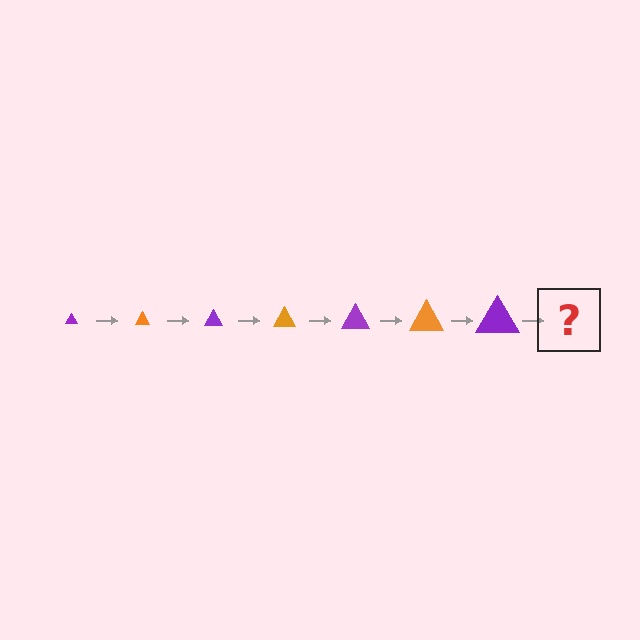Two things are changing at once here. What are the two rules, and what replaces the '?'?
The two rules are that the triangle grows larger each step and the color cycles through purple and orange. The '?' should be an orange triangle, larger than the previous one.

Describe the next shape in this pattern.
It should be an orange triangle, larger than the previous one.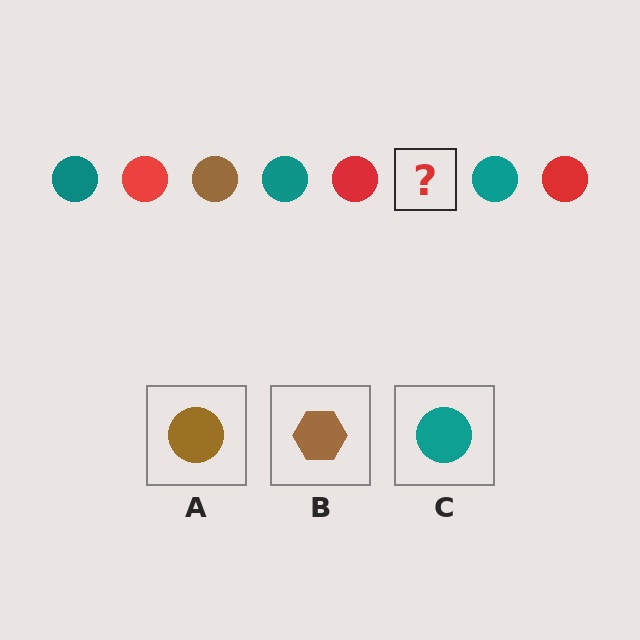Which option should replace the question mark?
Option A.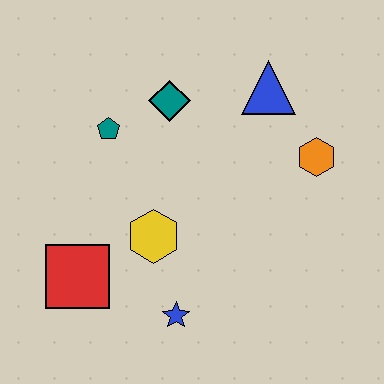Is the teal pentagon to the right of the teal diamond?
No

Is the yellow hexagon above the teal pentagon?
No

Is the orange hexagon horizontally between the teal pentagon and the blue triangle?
No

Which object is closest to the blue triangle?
The orange hexagon is closest to the blue triangle.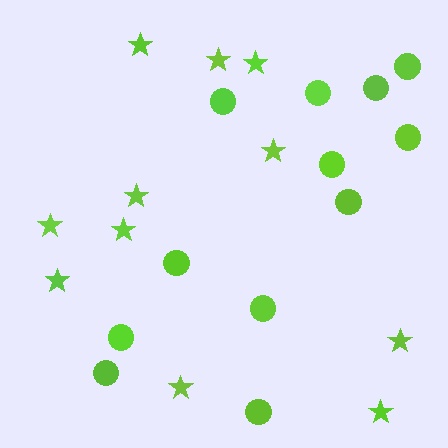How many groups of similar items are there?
There are 2 groups: one group of stars (11) and one group of circles (12).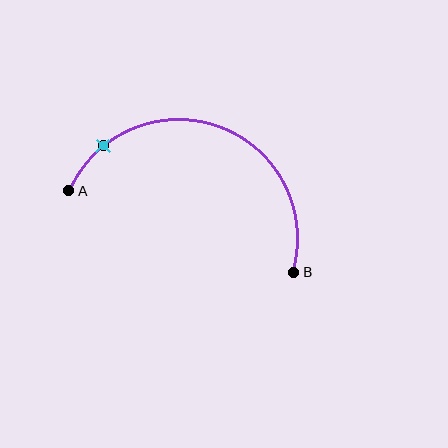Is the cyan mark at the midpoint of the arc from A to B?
No. The cyan mark lies on the arc but is closer to endpoint A. The arc midpoint would be at the point on the curve equidistant along the arc from both A and B.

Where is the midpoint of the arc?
The arc midpoint is the point on the curve farthest from the straight line joining A and B. It sits above that line.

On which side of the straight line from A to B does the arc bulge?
The arc bulges above the straight line connecting A and B.